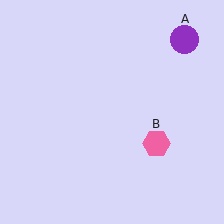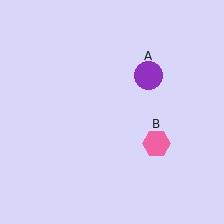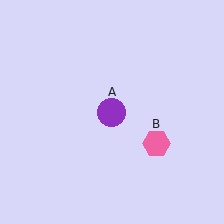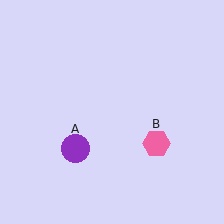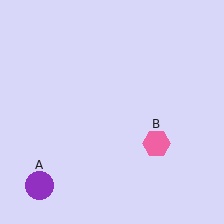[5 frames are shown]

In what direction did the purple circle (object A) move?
The purple circle (object A) moved down and to the left.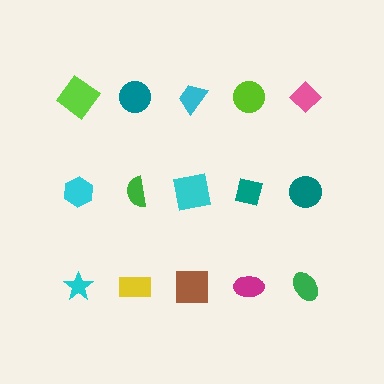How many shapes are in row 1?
5 shapes.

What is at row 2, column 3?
A cyan square.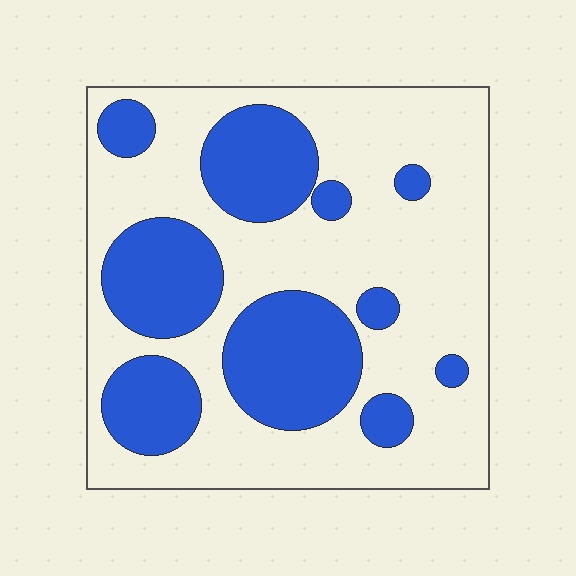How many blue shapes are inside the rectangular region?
10.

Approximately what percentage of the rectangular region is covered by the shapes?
Approximately 35%.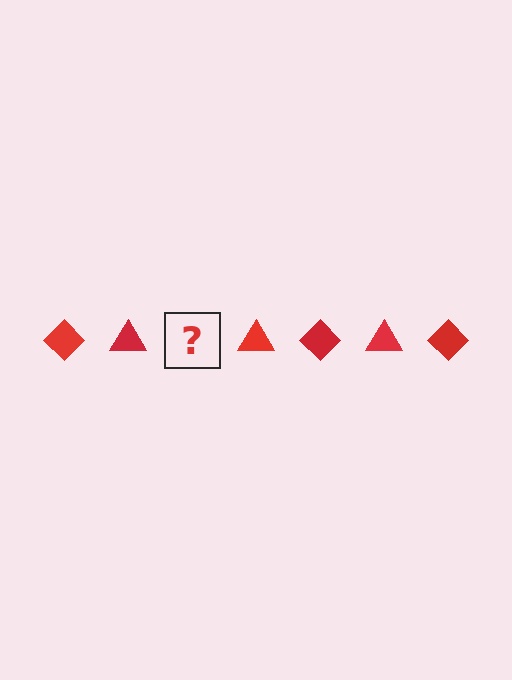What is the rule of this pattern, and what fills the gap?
The rule is that the pattern cycles through diamond, triangle shapes in red. The gap should be filled with a red diamond.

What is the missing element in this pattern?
The missing element is a red diamond.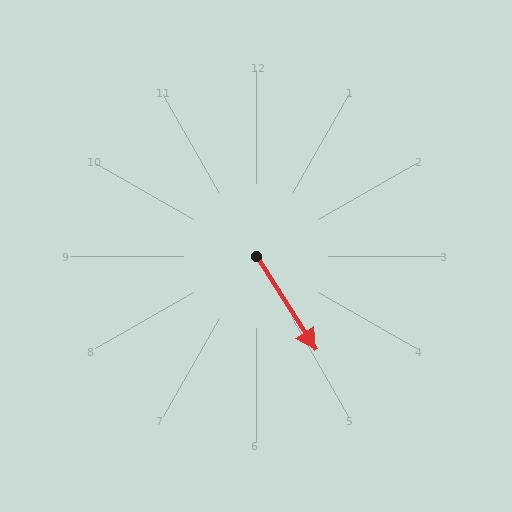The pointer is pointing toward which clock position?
Roughly 5 o'clock.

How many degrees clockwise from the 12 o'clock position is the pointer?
Approximately 148 degrees.